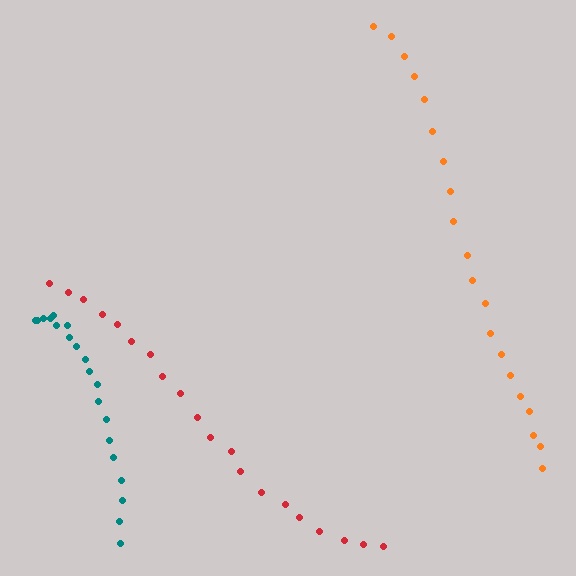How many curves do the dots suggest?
There are 3 distinct paths.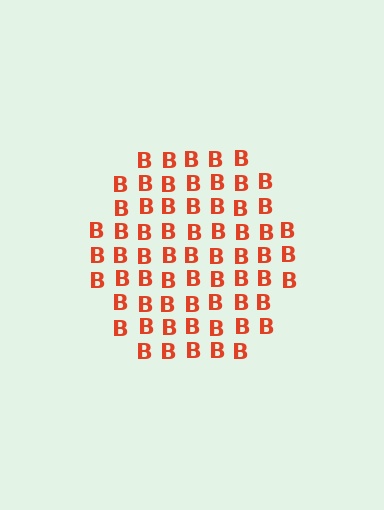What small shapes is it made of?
It is made of small letter B's.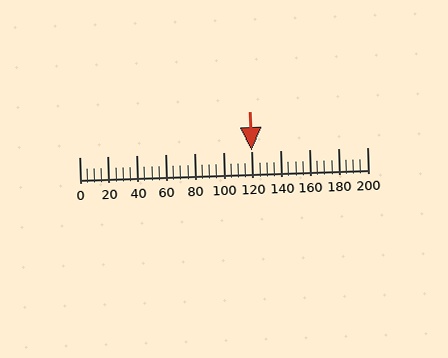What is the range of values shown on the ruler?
The ruler shows values from 0 to 200.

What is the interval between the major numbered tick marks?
The major tick marks are spaced 20 units apart.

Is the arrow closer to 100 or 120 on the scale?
The arrow is closer to 120.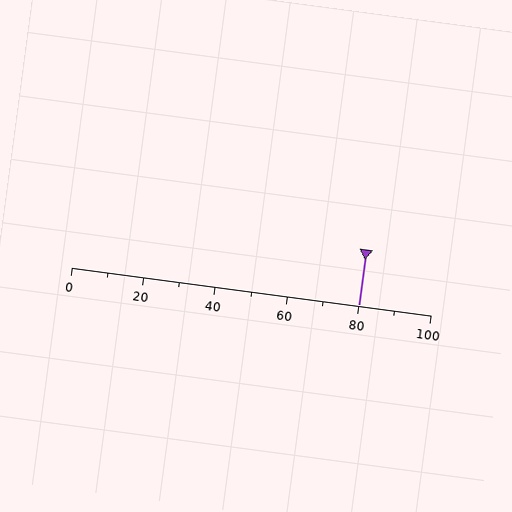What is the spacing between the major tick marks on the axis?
The major ticks are spaced 20 apart.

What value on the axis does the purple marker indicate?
The marker indicates approximately 80.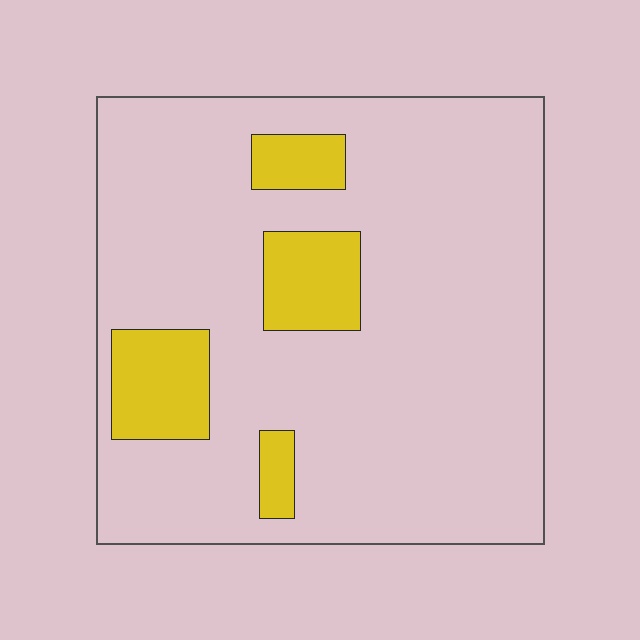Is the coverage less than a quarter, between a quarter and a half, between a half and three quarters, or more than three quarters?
Less than a quarter.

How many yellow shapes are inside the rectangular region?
4.